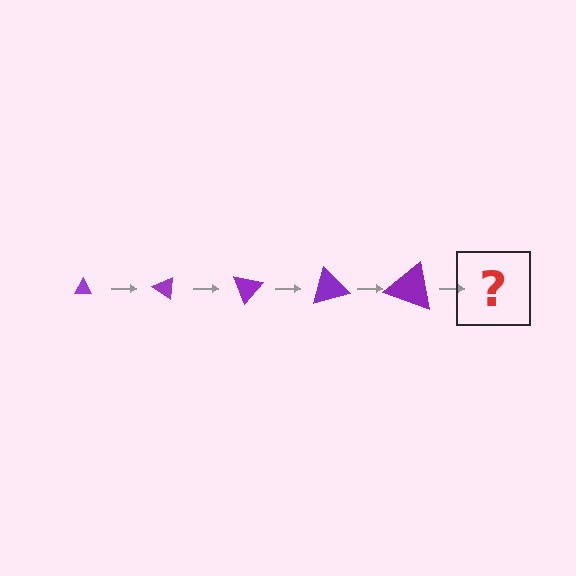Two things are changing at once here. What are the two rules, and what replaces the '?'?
The two rules are that the triangle grows larger each step and it rotates 35 degrees each step. The '?' should be a triangle, larger than the previous one and rotated 175 degrees from the start.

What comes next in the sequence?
The next element should be a triangle, larger than the previous one and rotated 175 degrees from the start.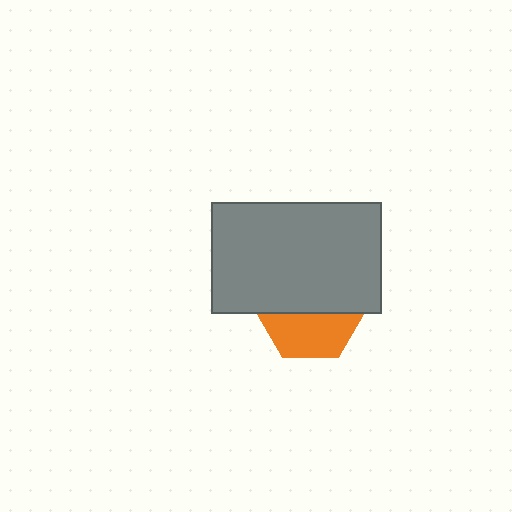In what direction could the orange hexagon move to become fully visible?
The orange hexagon could move down. That would shift it out from behind the gray rectangle entirely.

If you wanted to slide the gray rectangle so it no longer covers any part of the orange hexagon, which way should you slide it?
Slide it up — that is the most direct way to separate the two shapes.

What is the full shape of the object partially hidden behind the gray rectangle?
The partially hidden object is an orange hexagon.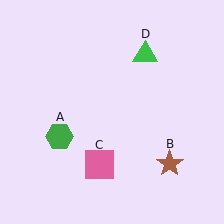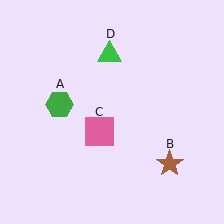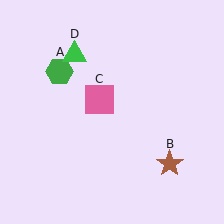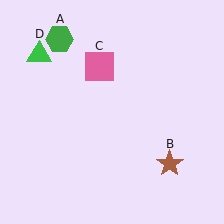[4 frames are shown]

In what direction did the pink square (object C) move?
The pink square (object C) moved up.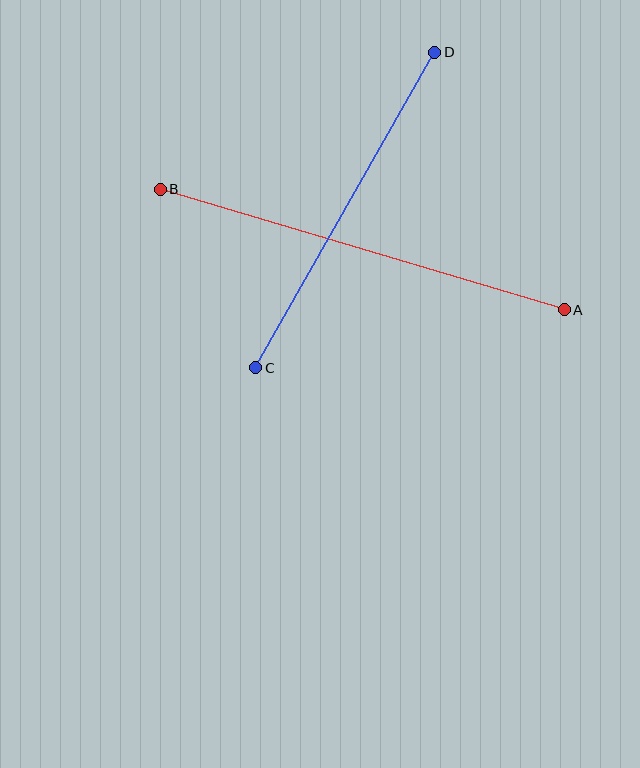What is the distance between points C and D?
The distance is approximately 363 pixels.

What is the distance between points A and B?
The distance is approximately 422 pixels.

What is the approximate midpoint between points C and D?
The midpoint is at approximately (345, 210) pixels.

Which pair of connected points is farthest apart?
Points A and B are farthest apart.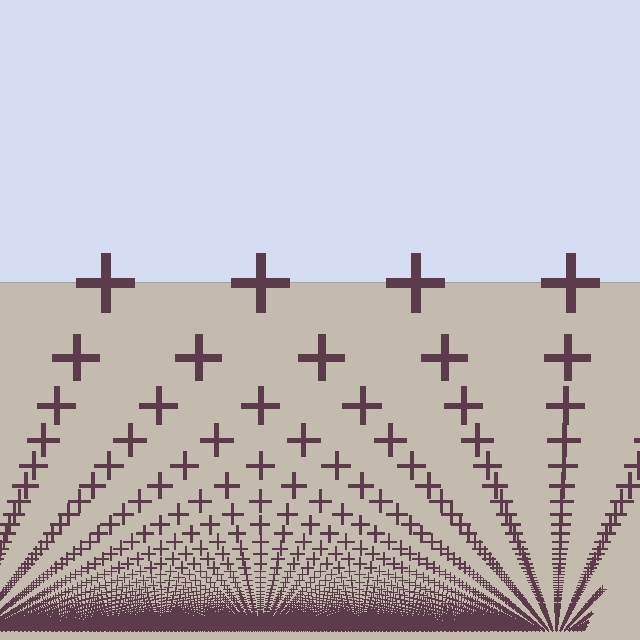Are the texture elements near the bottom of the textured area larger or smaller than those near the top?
Smaller. The gradient is inverted — elements near the bottom are smaller and denser.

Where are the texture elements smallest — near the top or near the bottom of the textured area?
Near the bottom.